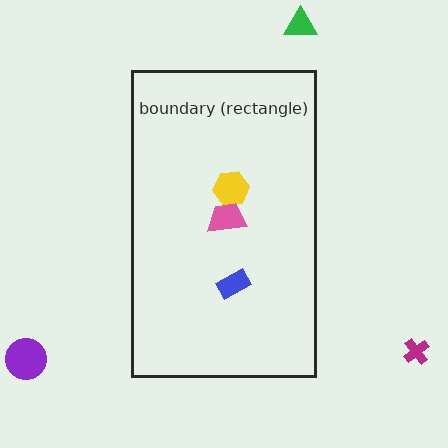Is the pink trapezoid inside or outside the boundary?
Inside.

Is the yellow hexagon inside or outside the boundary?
Inside.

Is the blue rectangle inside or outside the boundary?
Inside.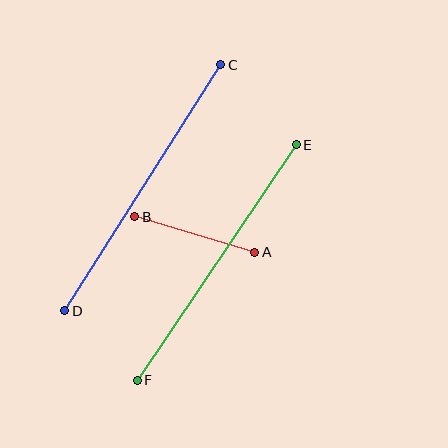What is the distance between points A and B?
The distance is approximately 125 pixels.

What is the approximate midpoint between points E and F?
The midpoint is at approximately (217, 262) pixels.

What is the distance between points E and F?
The distance is approximately 284 pixels.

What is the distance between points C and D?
The distance is approximately 291 pixels.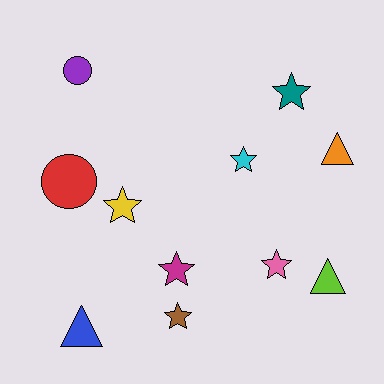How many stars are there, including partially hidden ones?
There are 6 stars.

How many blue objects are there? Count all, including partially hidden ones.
There is 1 blue object.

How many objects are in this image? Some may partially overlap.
There are 11 objects.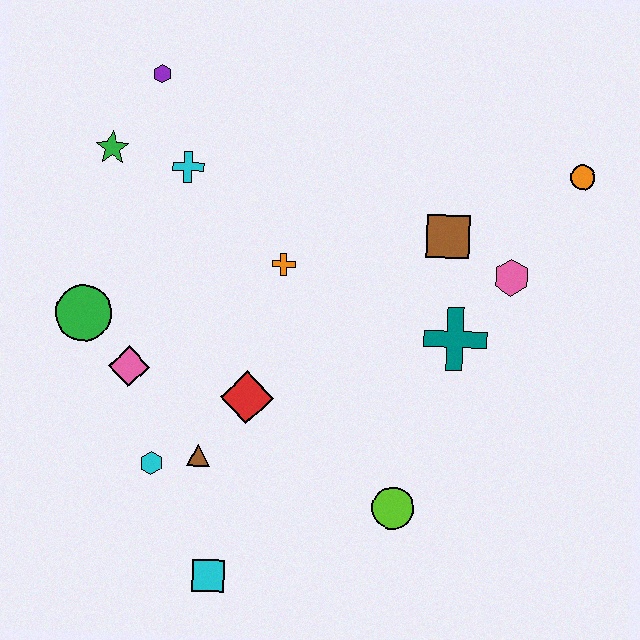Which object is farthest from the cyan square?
The orange circle is farthest from the cyan square.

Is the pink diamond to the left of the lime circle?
Yes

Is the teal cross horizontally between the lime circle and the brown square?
No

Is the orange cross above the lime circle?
Yes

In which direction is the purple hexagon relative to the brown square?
The purple hexagon is to the left of the brown square.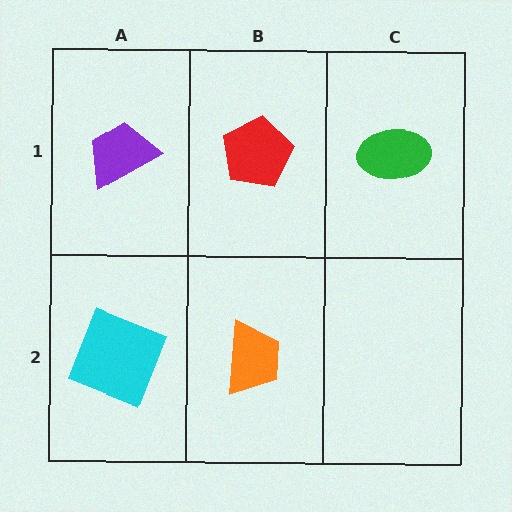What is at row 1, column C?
A green ellipse.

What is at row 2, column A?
A cyan square.